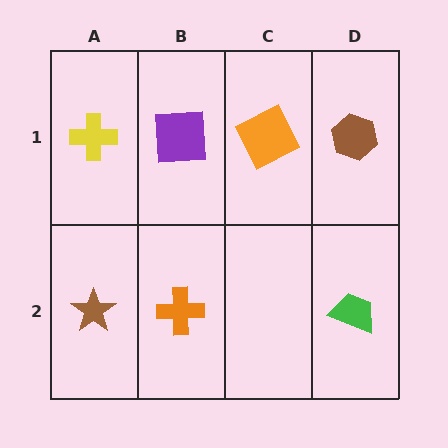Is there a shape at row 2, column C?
No, that cell is empty.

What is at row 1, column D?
A brown hexagon.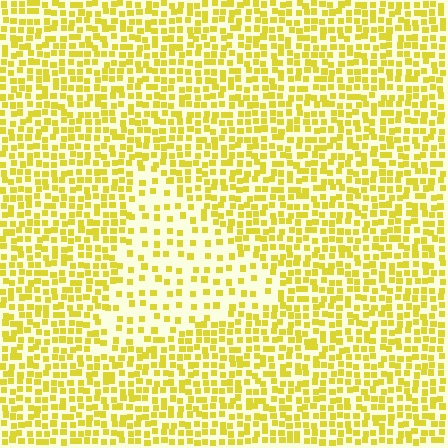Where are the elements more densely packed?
The elements are more densely packed outside the triangle boundary.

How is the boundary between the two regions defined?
The boundary is defined by a change in element density (approximately 2.2x ratio). All elements are the same color, size, and shape.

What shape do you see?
I see a triangle.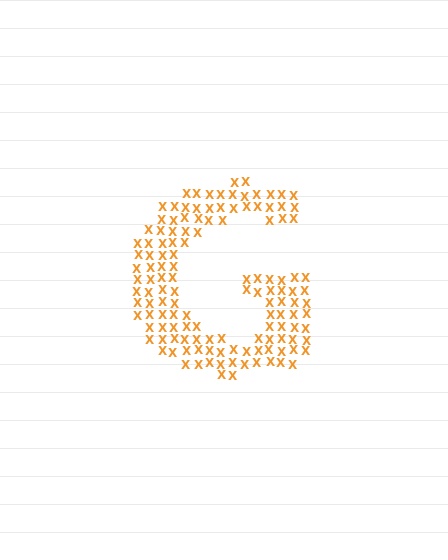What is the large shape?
The large shape is the letter G.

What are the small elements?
The small elements are letter X's.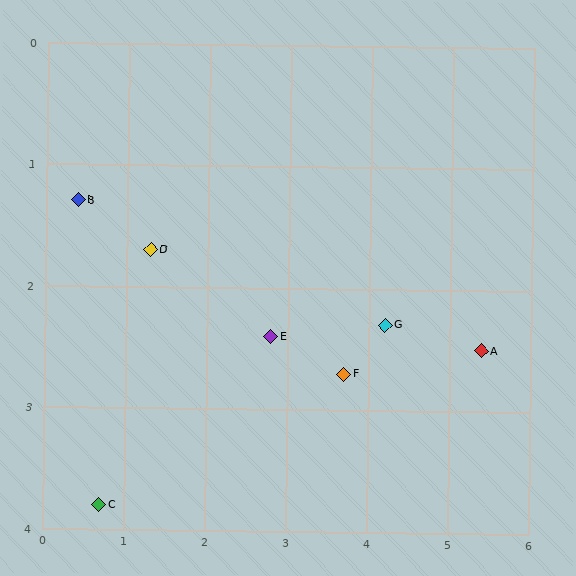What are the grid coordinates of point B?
Point B is at approximately (0.4, 1.3).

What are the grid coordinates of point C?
Point C is at approximately (0.7, 3.8).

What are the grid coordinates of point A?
Point A is at approximately (5.4, 2.5).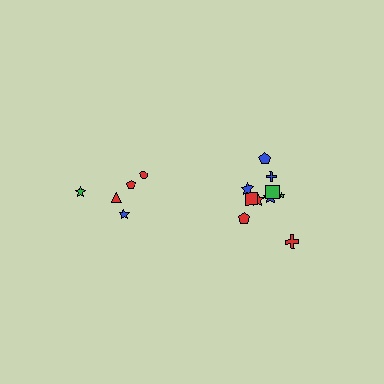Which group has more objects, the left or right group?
The right group.